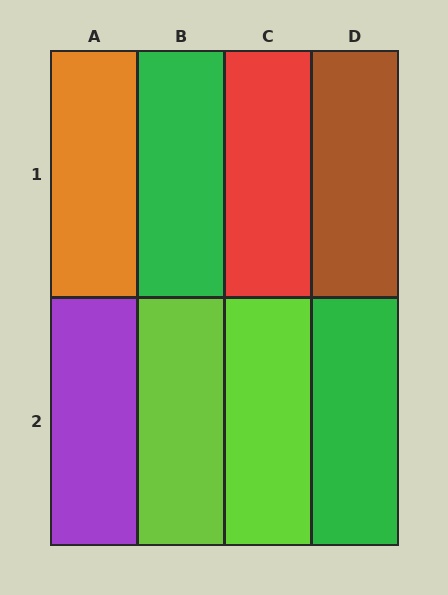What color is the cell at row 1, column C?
Red.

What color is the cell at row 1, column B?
Green.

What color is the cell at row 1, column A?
Orange.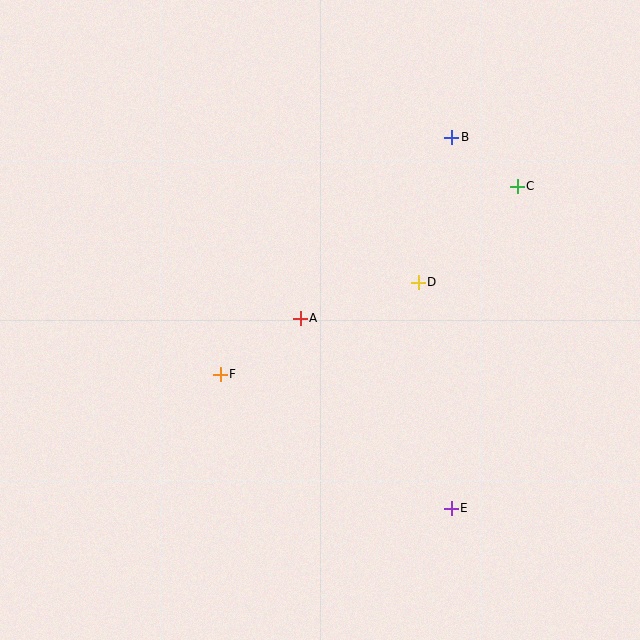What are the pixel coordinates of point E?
Point E is at (451, 508).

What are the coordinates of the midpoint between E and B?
The midpoint between E and B is at (451, 323).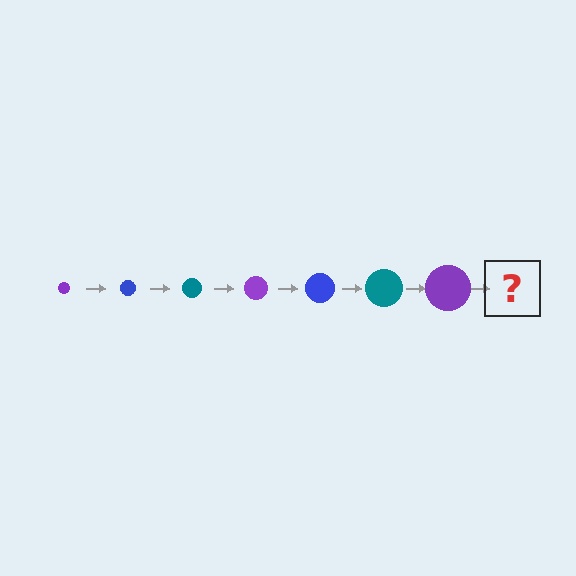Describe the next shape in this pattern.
It should be a blue circle, larger than the previous one.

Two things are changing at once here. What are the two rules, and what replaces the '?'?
The two rules are that the circle grows larger each step and the color cycles through purple, blue, and teal. The '?' should be a blue circle, larger than the previous one.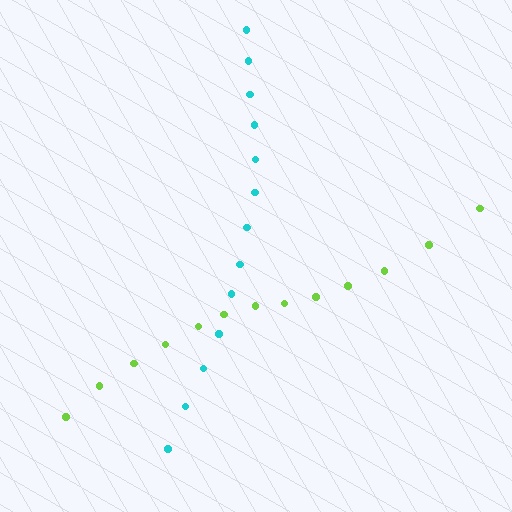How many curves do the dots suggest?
There are 2 distinct paths.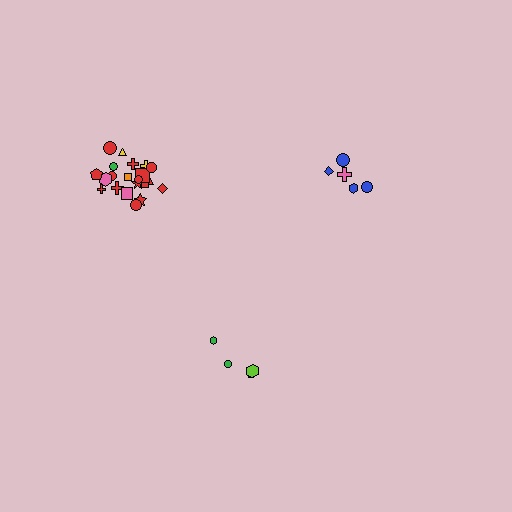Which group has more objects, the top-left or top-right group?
The top-left group.